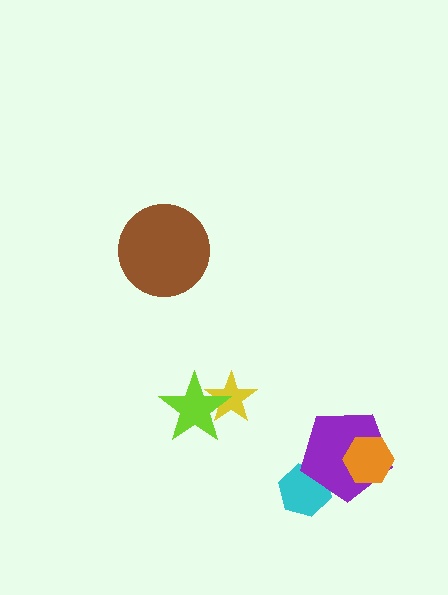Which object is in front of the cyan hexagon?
The purple pentagon is in front of the cyan hexagon.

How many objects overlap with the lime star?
1 object overlaps with the lime star.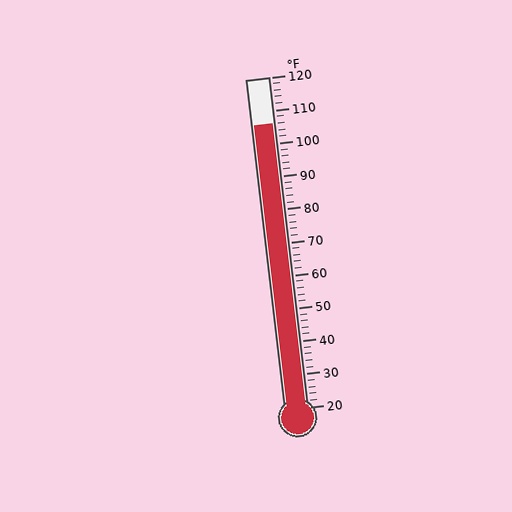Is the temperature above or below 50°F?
The temperature is above 50°F.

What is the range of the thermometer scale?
The thermometer scale ranges from 20°F to 120°F.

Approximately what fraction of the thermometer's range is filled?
The thermometer is filled to approximately 85% of its range.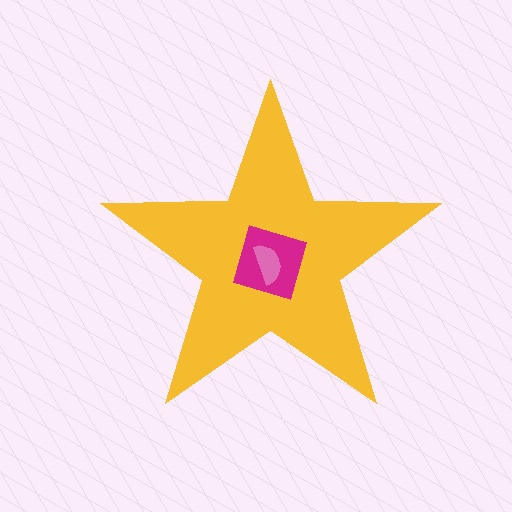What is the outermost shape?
The yellow star.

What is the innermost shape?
The pink semicircle.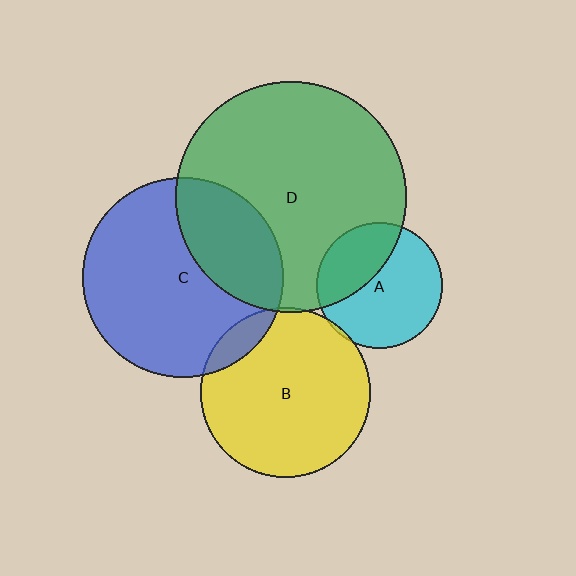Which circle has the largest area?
Circle D (green).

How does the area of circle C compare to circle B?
Approximately 1.4 times.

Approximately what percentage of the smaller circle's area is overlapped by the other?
Approximately 10%.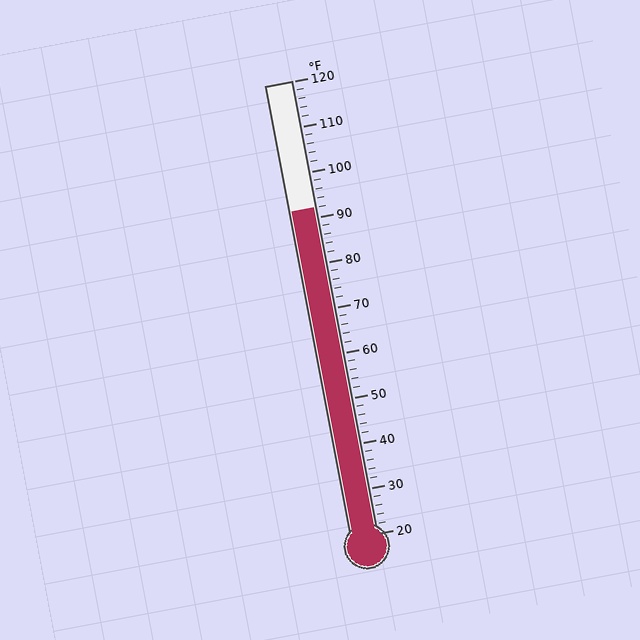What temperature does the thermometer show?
The thermometer shows approximately 92°F.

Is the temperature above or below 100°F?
The temperature is below 100°F.